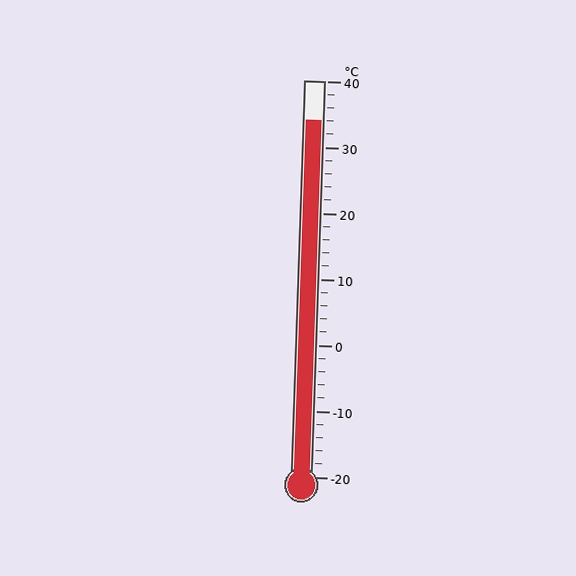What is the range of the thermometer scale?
The thermometer scale ranges from -20°C to 40°C.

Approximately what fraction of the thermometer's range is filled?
The thermometer is filled to approximately 90% of its range.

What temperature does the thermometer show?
The thermometer shows approximately 34°C.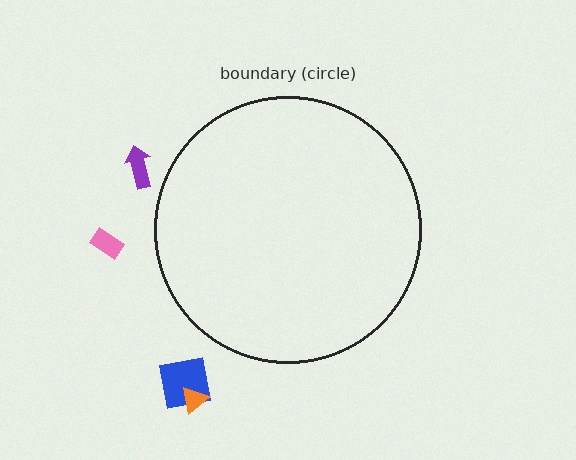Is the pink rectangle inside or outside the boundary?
Outside.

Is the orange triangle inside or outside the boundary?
Outside.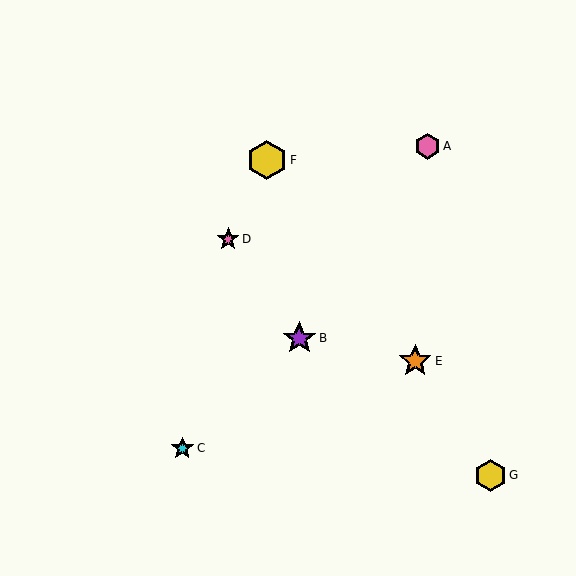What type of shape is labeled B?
Shape B is a purple star.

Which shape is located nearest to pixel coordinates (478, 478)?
The yellow hexagon (labeled G) at (490, 475) is nearest to that location.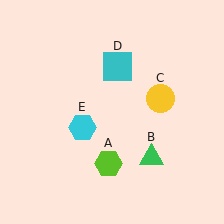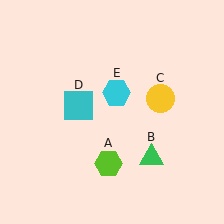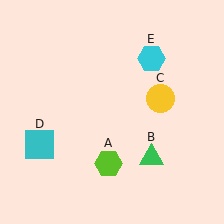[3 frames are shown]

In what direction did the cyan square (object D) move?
The cyan square (object D) moved down and to the left.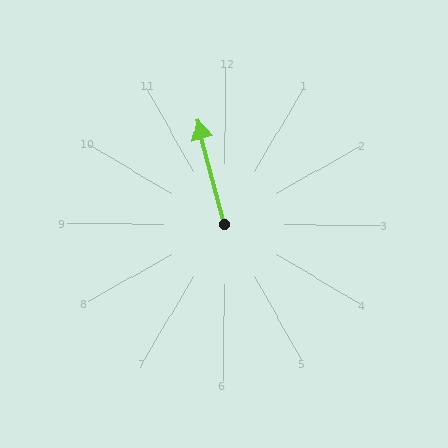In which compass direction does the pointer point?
North.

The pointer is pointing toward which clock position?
Roughly 12 o'clock.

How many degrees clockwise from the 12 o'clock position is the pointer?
Approximately 345 degrees.